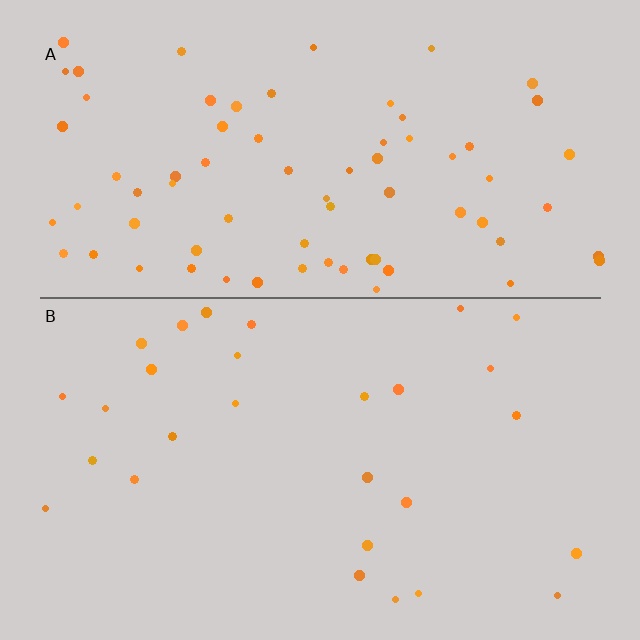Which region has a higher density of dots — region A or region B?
A (the top).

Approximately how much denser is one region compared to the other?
Approximately 2.6× — region A over region B.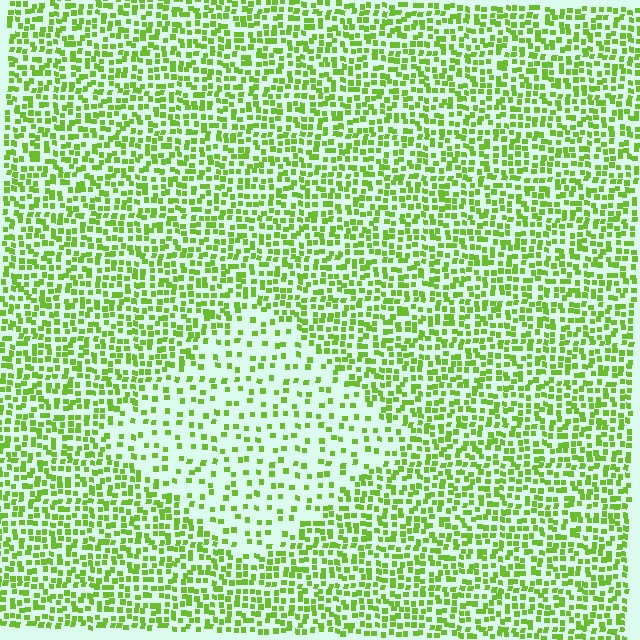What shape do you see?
I see a diamond.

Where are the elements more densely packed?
The elements are more densely packed outside the diamond boundary.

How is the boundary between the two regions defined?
The boundary is defined by a change in element density (approximately 2.3x ratio). All elements are the same color, size, and shape.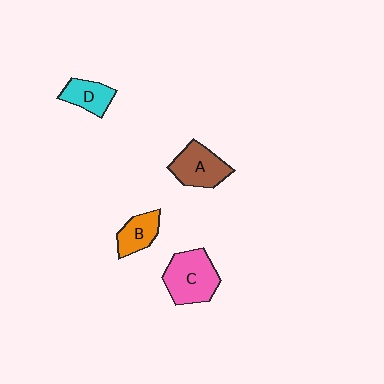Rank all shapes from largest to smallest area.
From largest to smallest: C (pink), A (brown), D (cyan), B (orange).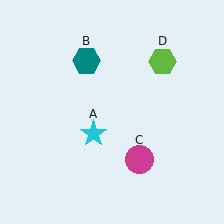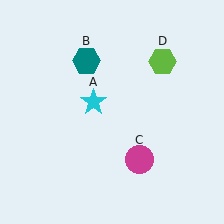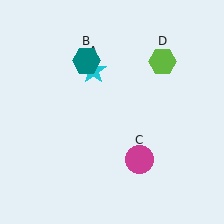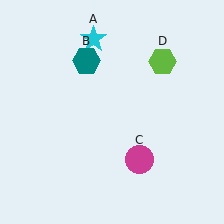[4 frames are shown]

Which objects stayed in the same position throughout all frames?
Teal hexagon (object B) and magenta circle (object C) and lime hexagon (object D) remained stationary.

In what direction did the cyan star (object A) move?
The cyan star (object A) moved up.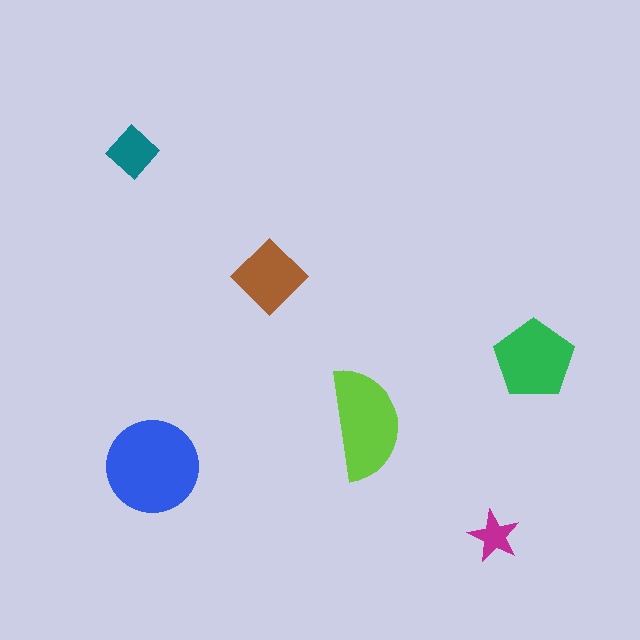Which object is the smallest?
The magenta star.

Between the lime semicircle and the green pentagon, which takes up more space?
The lime semicircle.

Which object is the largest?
The blue circle.